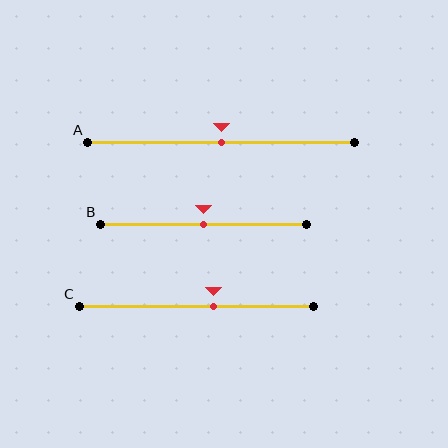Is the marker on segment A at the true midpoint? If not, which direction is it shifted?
Yes, the marker on segment A is at the true midpoint.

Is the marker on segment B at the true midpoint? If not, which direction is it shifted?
Yes, the marker on segment B is at the true midpoint.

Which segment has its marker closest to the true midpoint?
Segment A has its marker closest to the true midpoint.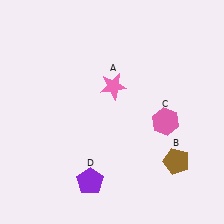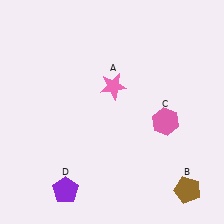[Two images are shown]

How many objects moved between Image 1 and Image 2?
2 objects moved between the two images.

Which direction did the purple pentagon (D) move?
The purple pentagon (D) moved left.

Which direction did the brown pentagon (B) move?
The brown pentagon (B) moved down.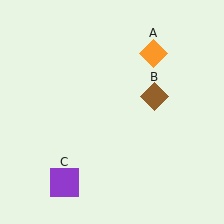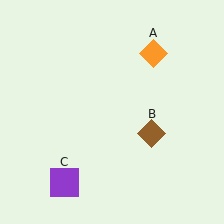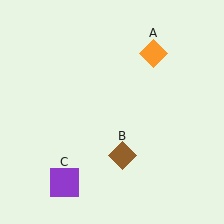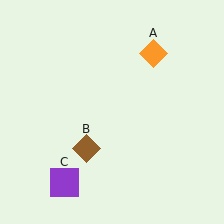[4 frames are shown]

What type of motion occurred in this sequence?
The brown diamond (object B) rotated clockwise around the center of the scene.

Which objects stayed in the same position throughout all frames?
Orange diamond (object A) and purple square (object C) remained stationary.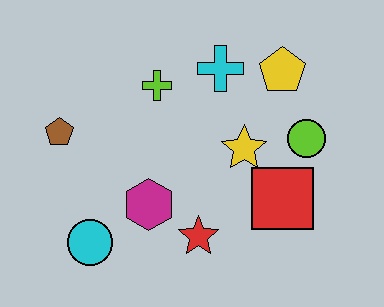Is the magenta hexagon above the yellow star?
No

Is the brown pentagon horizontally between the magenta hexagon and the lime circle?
No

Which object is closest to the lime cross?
The cyan cross is closest to the lime cross.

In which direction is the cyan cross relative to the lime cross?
The cyan cross is to the right of the lime cross.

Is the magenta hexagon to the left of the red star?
Yes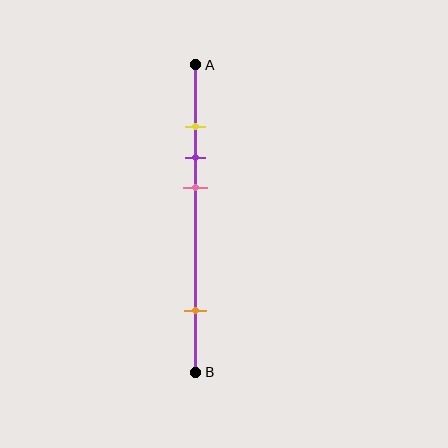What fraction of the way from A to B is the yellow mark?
The yellow mark is approximately 20% (0.2) of the way from A to B.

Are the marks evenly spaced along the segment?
No, the marks are not evenly spaced.